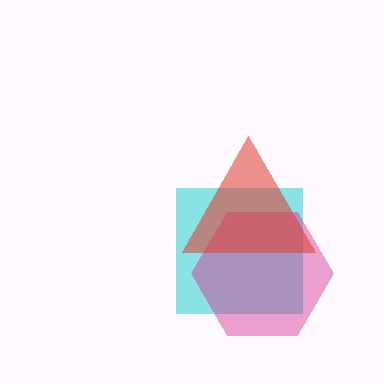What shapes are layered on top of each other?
The layered shapes are: a cyan square, a magenta hexagon, a red triangle.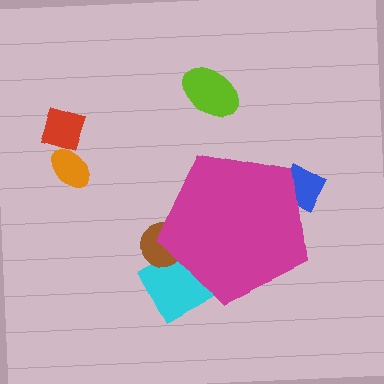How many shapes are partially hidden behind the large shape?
3 shapes are partially hidden.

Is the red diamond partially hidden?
No, the red diamond is fully visible.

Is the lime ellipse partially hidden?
No, the lime ellipse is fully visible.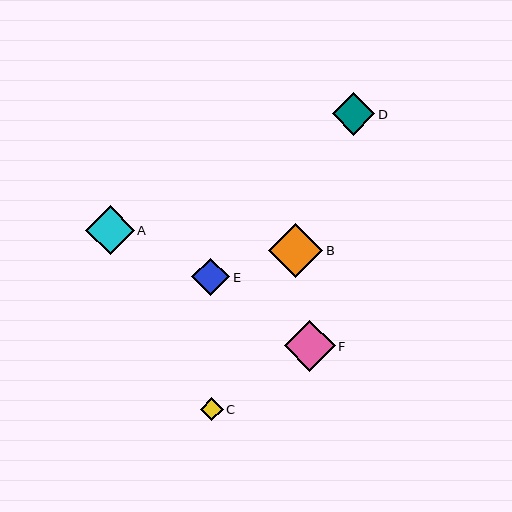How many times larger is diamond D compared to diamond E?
Diamond D is approximately 1.1 times the size of diamond E.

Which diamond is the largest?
Diamond B is the largest with a size of approximately 54 pixels.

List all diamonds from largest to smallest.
From largest to smallest: B, F, A, D, E, C.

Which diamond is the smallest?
Diamond C is the smallest with a size of approximately 23 pixels.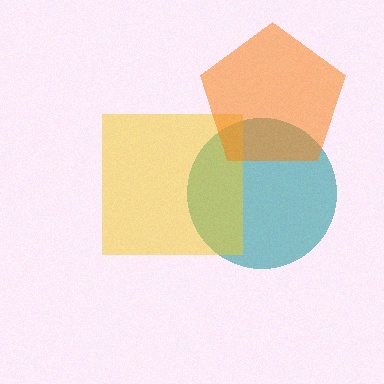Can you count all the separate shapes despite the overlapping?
Yes, there are 3 separate shapes.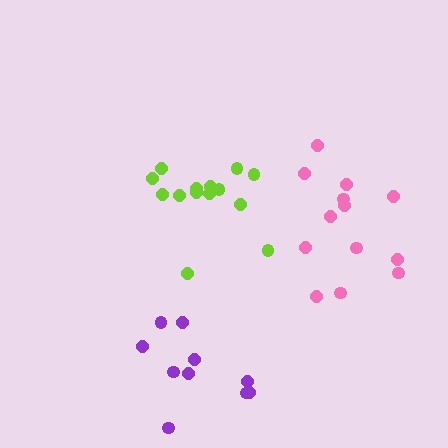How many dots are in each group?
Group 1: 14 dots, Group 2: 13 dots, Group 3: 10 dots (37 total).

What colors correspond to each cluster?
The clusters are colored: lime, pink, purple.